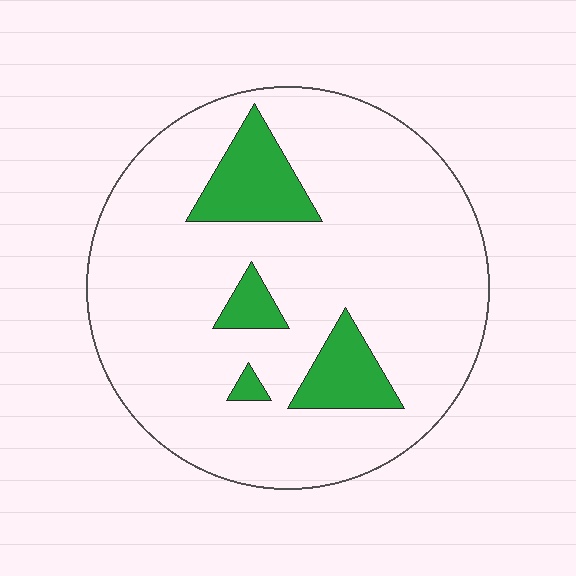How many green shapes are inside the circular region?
4.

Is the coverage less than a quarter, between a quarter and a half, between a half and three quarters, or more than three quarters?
Less than a quarter.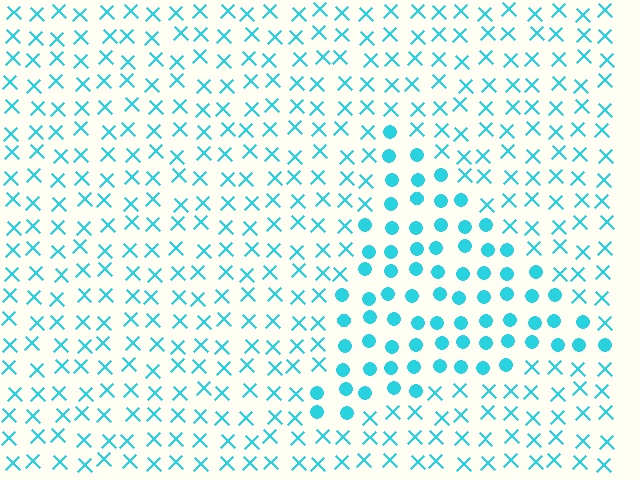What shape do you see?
I see a triangle.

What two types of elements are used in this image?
The image uses circles inside the triangle region and X marks outside it.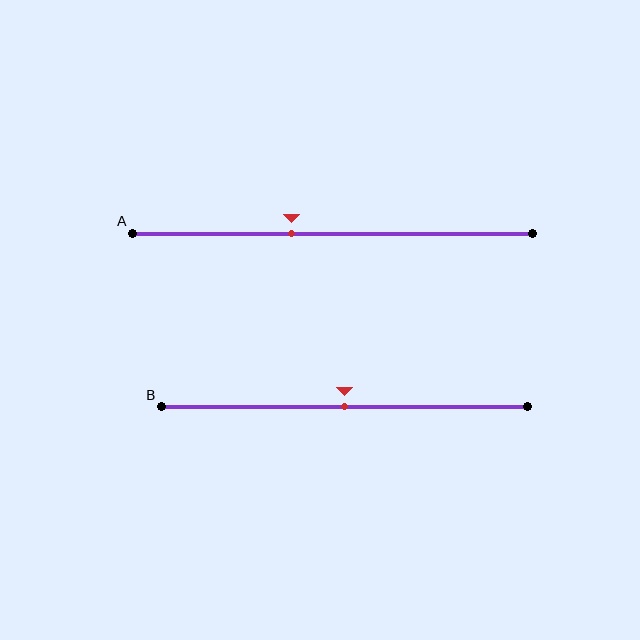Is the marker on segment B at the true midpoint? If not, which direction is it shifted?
Yes, the marker on segment B is at the true midpoint.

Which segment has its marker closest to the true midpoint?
Segment B has its marker closest to the true midpoint.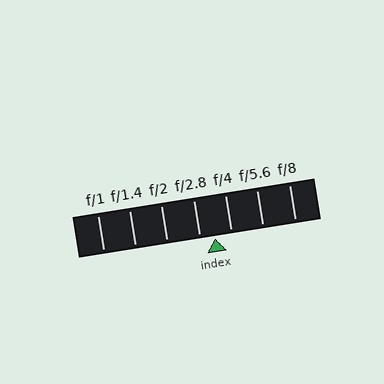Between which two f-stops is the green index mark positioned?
The index mark is between f/2.8 and f/4.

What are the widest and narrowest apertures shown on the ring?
The widest aperture shown is f/1 and the narrowest is f/8.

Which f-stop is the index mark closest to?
The index mark is closest to f/2.8.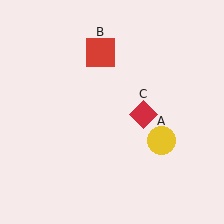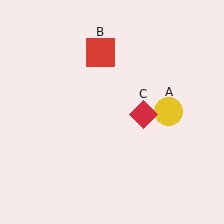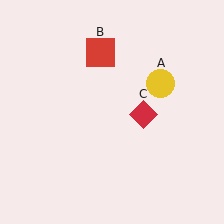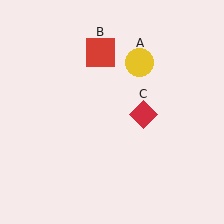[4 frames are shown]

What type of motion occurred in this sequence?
The yellow circle (object A) rotated counterclockwise around the center of the scene.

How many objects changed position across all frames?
1 object changed position: yellow circle (object A).